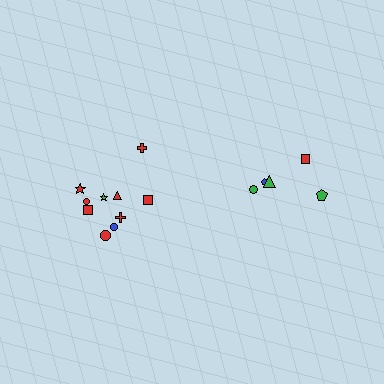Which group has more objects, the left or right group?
The left group.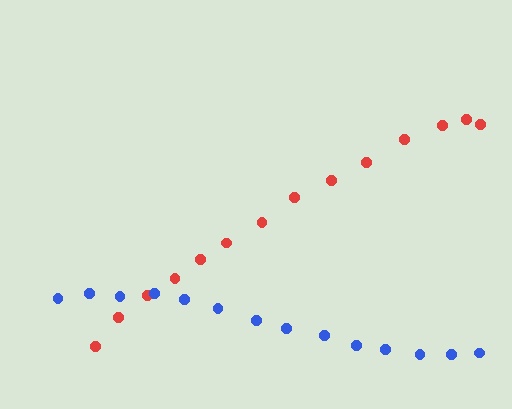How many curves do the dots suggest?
There are 2 distinct paths.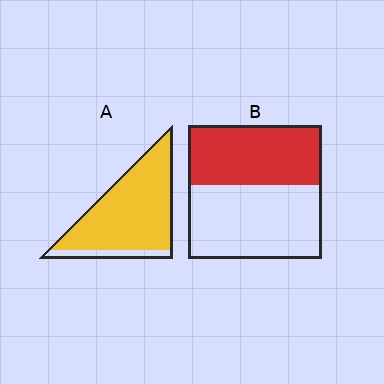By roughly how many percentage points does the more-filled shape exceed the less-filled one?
By roughly 40 percentage points (A over B).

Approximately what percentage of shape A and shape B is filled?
A is approximately 85% and B is approximately 45%.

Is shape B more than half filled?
No.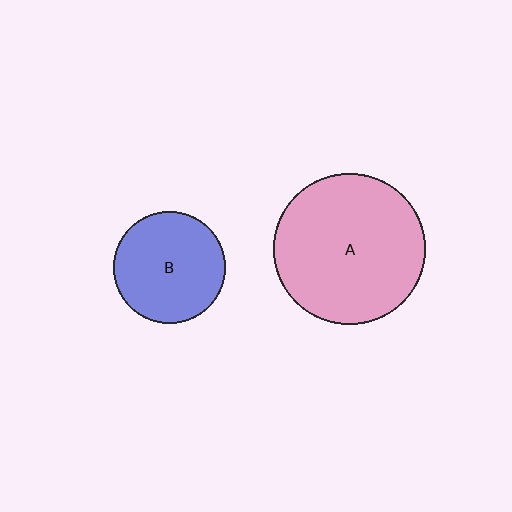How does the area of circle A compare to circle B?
Approximately 1.8 times.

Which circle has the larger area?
Circle A (pink).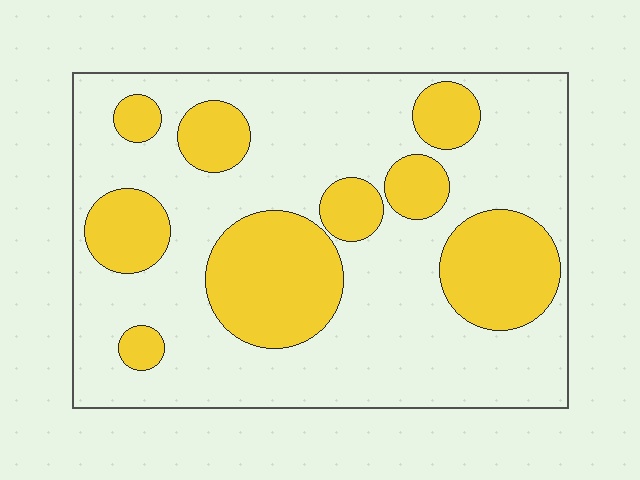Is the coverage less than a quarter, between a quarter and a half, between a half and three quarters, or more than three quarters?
Between a quarter and a half.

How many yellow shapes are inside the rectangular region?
9.